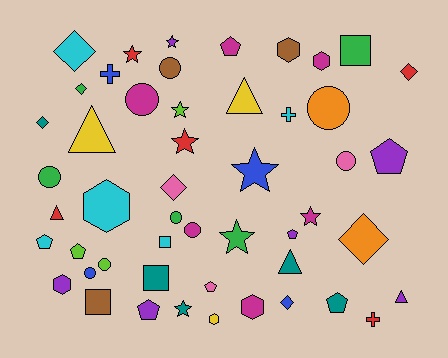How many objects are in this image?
There are 50 objects.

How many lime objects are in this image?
There are 3 lime objects.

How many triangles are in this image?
There are 5 triangles.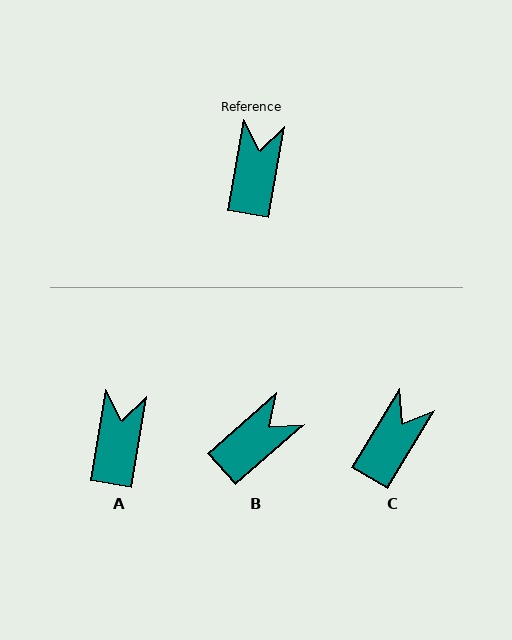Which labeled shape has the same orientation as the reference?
A.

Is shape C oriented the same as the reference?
No, it is off by about 22 degrees.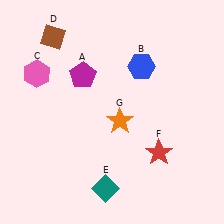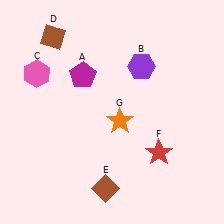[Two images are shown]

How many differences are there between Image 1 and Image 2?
There are 2 differences between the two images.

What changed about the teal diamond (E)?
In Image 1, E is teal. In Image 2, it changed to brown.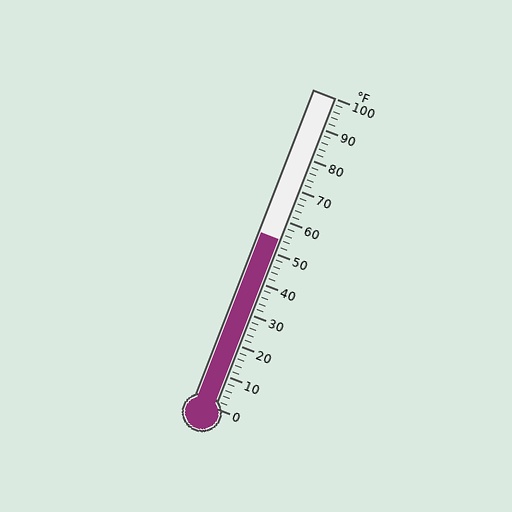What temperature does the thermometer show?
The thermometer shows approximately 54°F.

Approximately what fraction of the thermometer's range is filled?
The thermometer is filled to approximately 55% of its range.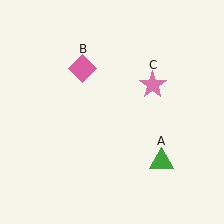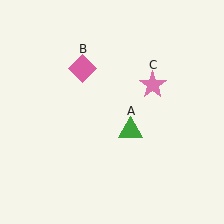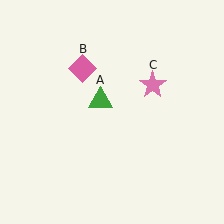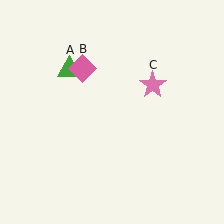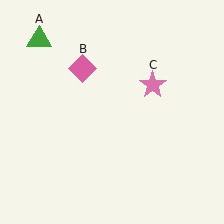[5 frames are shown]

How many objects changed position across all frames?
1 object changed position: green triangle (object A).